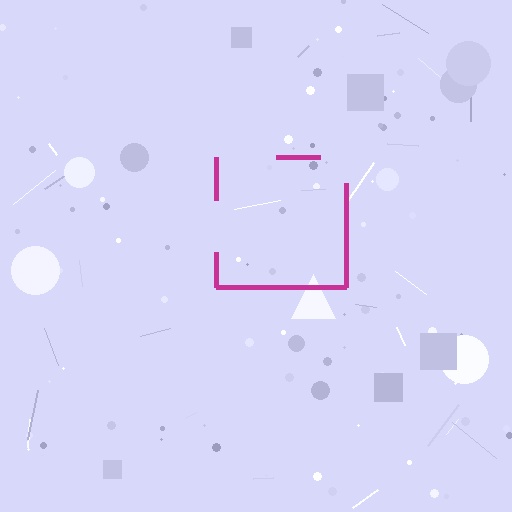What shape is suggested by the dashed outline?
The dashed outline suggests a square.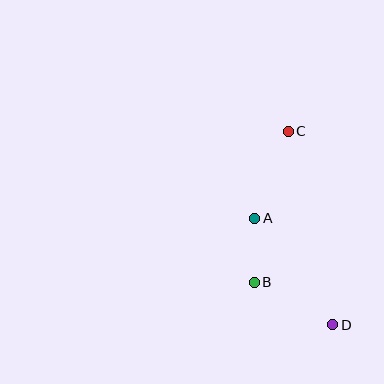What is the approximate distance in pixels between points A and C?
The distance between A and C is approximately 93 pixels.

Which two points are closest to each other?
Points A and B are closest to each other.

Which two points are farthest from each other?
Points C and D are farthest from each other.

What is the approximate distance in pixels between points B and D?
The distance between B and D is approximately 90 pixels.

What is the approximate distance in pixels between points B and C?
The distance between B and C is approximately 155 pixels.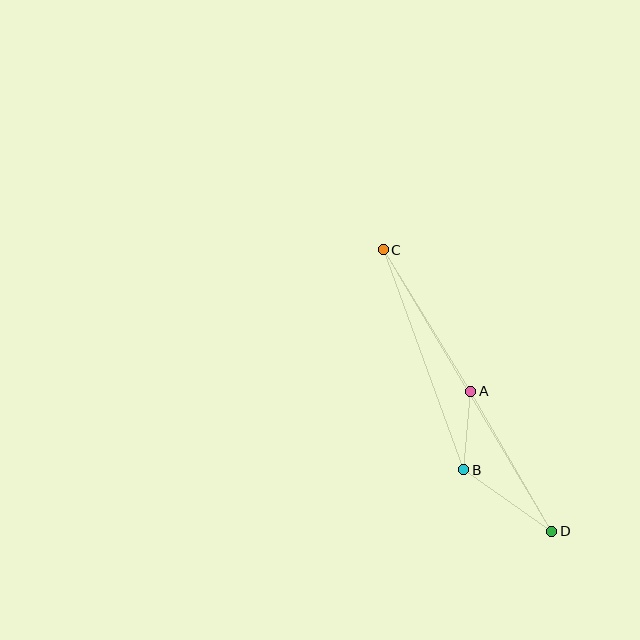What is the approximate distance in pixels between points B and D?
The distance between B and D is approximately 108 pixels.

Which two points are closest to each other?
Points A and B are closest to each other.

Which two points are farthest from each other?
Points C and D are farthest from each other.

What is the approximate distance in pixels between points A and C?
The distance between A and C is approximately 166 pixels.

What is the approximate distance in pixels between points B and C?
The distance between B and C is approximately 234 pixels.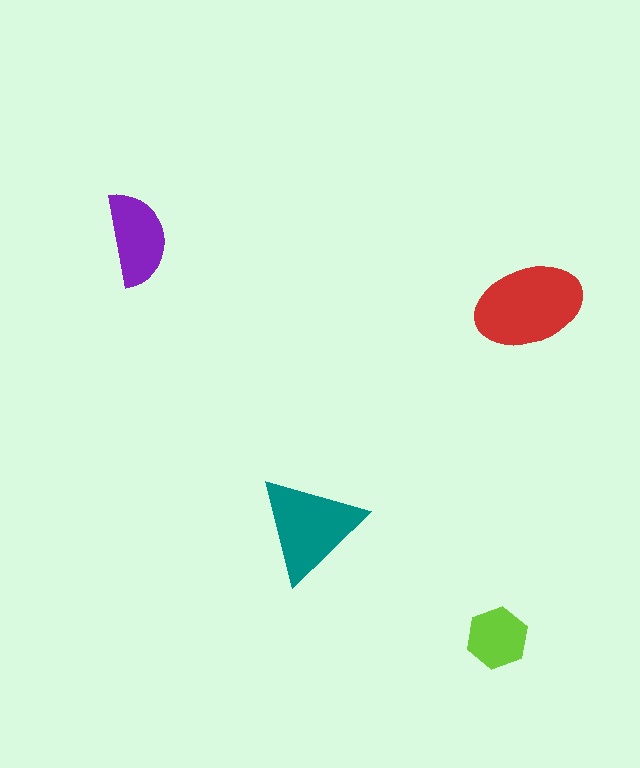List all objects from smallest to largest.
The lime hexagon, the purple semicircle, the teal triangle, the red ellipse.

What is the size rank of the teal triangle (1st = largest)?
2nd.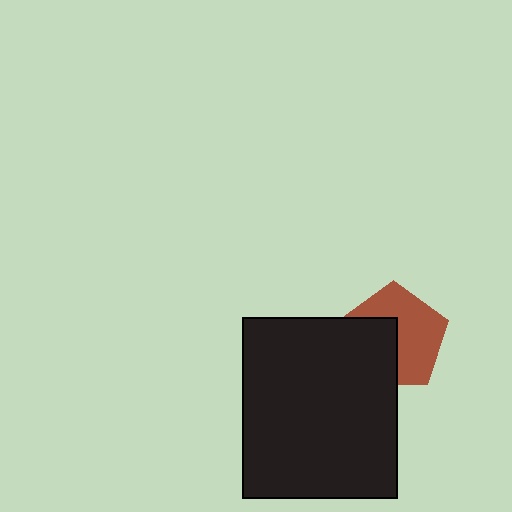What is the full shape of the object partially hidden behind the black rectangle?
The partially hidden object is a brown pentagon.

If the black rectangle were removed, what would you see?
You would see the complete brown pentagon.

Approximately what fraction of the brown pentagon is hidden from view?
Roughly 42% of the brown pentagon is hidden behind the black rectangle.